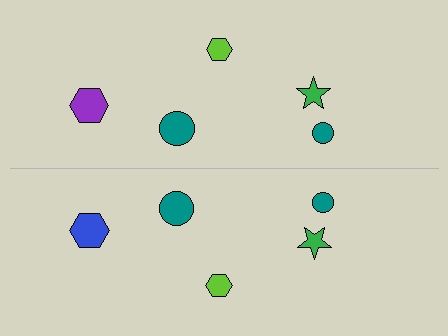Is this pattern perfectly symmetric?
No, the pattern is not perfectly symmetric. The blue hexagon on the bottom side breaks the symmetry — its mirror counterpart is purple.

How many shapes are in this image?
There are 10 shapes in this image.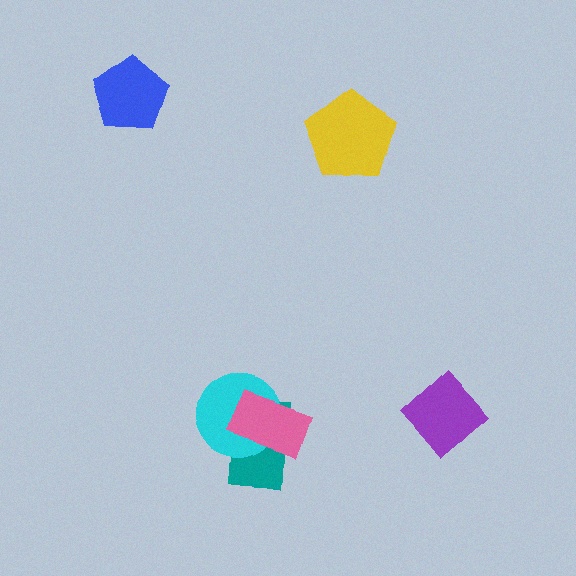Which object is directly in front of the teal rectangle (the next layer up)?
The cyan circle is directly in front of the teal rectangle.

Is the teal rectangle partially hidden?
Yes, it is partially covered by another shape.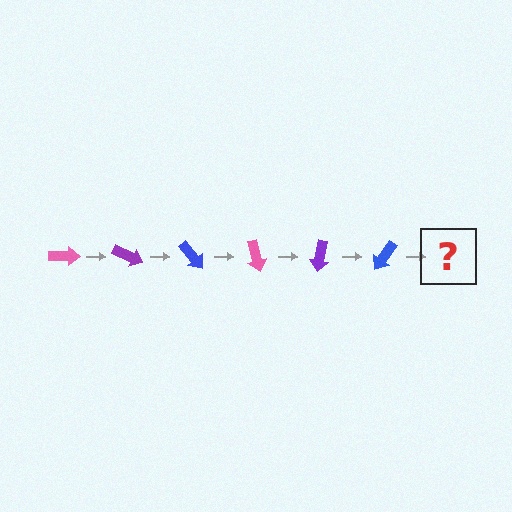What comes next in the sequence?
The next element should be a pink arrow, rotated 150 degrees from the start.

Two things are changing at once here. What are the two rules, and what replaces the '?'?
The two rules are that it rotates 25 degrees each step and the color cycles through pink, purple, and blue. The '?' should be a pink arrow, rotated 150 degrees from the start.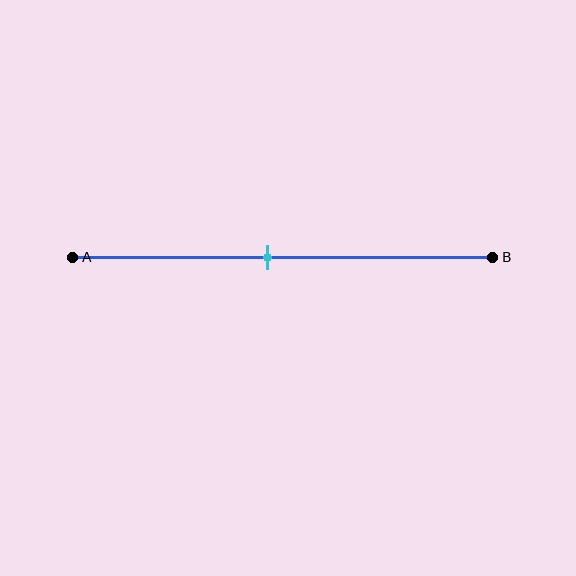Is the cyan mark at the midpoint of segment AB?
No, the mark is at about 45% from A, not at the 50% midpoint.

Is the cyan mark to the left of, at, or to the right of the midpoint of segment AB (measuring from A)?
The cyan mark is to the left of the midpoint of segment AB.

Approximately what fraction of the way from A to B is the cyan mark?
The cyan mark is approximately 45% of the way from A to B.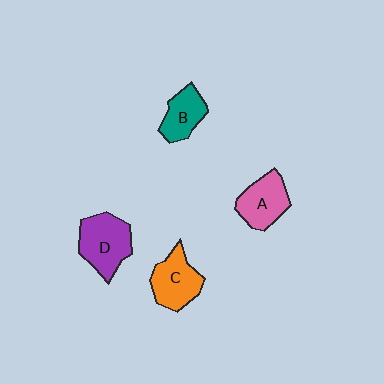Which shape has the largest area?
Shape D (purple).